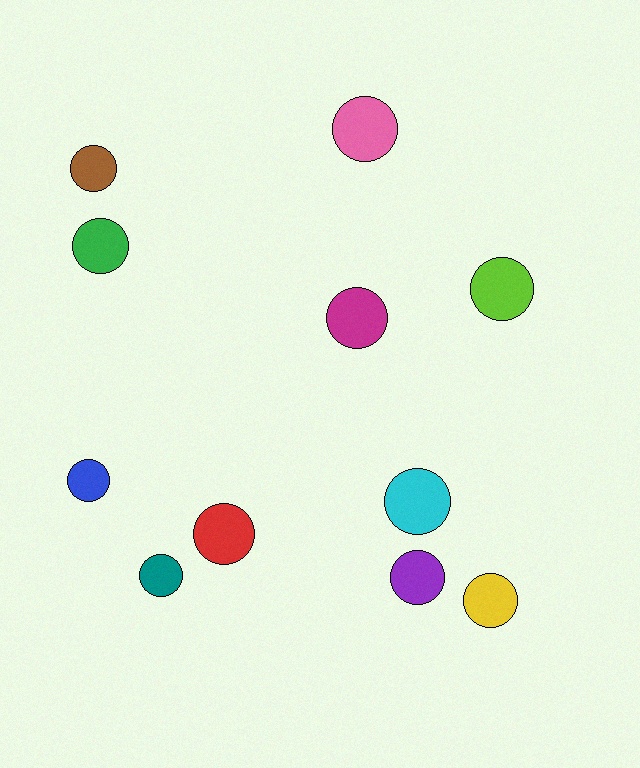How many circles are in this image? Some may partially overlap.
There are 11 circles.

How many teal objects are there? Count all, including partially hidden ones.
There is 1 teal object.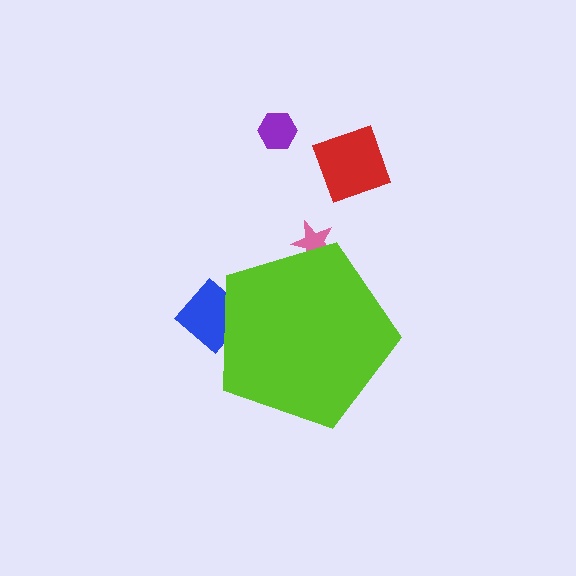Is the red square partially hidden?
No, the red square is fully visible.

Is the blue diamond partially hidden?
Yes, the blue diamond is partially hidden behind the lime pentagon.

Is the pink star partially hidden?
Yes, the pink star is partially hidden behind the lime pentagon.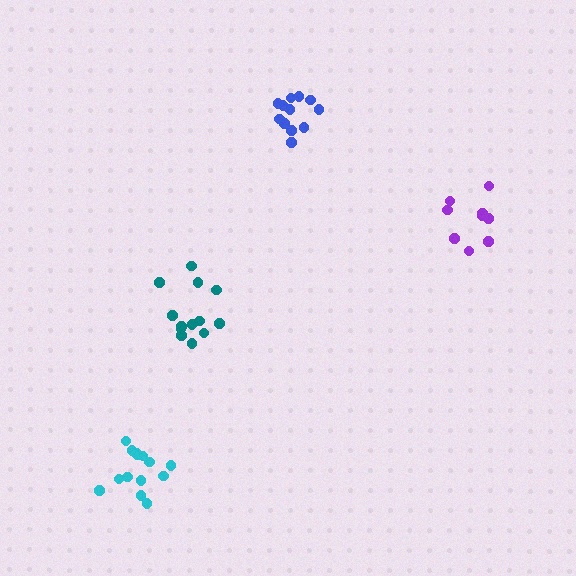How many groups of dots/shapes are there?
There are 4 groups.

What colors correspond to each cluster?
The clusters are colored: purple, blue, teal, cyan.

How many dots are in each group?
Group 1: 9 dots, Group 2: 12 dots, Group 3: 14 dots, Group 4: 14 dots (49 total).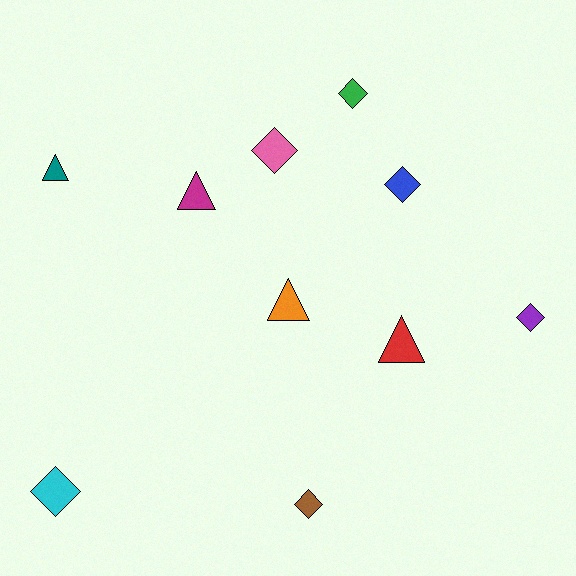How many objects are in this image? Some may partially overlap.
There are 10 objects.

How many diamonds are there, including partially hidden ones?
There are 6 diamonds.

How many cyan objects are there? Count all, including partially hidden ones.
There is 1 cyan object.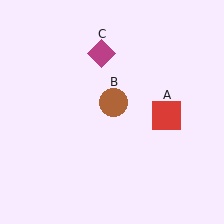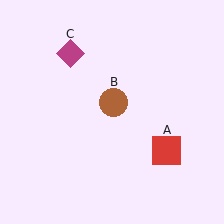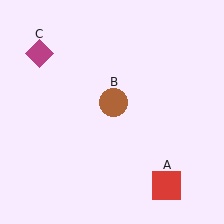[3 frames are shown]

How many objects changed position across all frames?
2 objects changed position: red square (object A), magenta diamond (object C).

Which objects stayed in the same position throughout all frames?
Brown circle (object B) remained stationary.